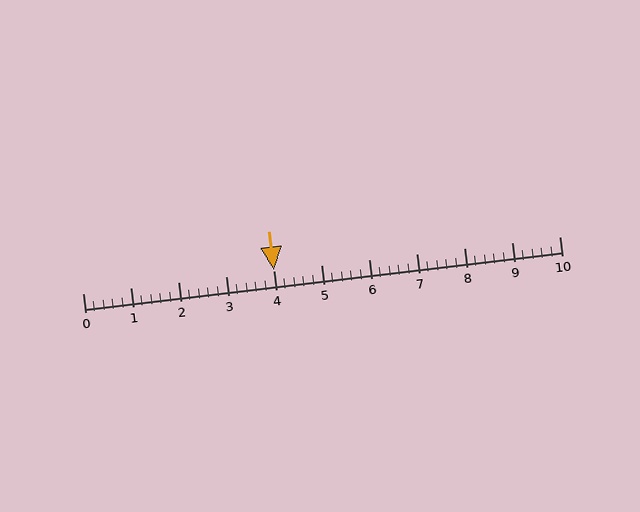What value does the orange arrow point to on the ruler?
The orange arrow points to approximately 4.0.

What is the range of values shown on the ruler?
The ruler shows values from 0 to 10.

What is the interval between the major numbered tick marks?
The major tick marks are spaced 1 units apart.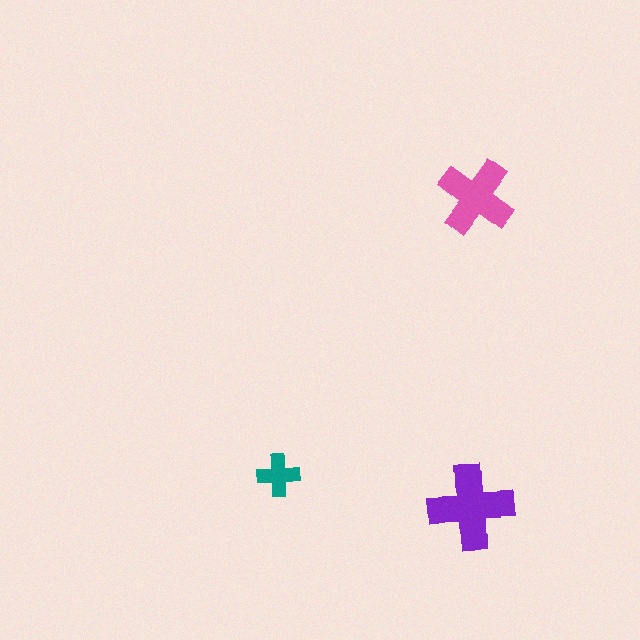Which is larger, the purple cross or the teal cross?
The purple one.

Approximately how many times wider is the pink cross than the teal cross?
About 2 times wider.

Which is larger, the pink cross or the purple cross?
The purple one.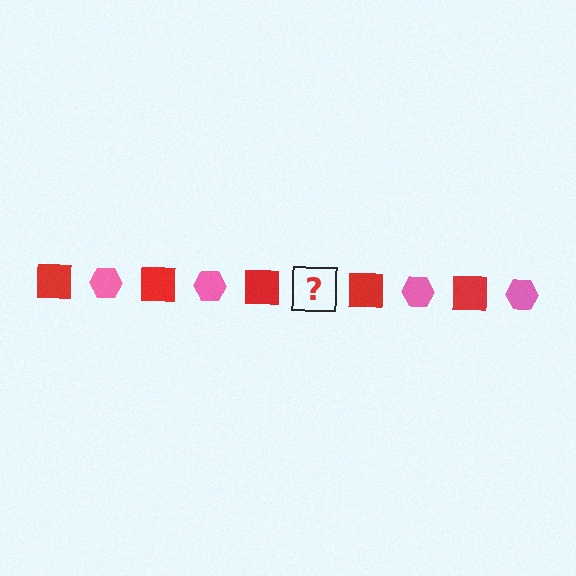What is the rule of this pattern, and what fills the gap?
The rule is that the pattern alternates between red square and pink hexagon. The gap should be filled with a pink hexagon.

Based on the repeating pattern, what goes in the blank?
The blank should be a pink hexagon.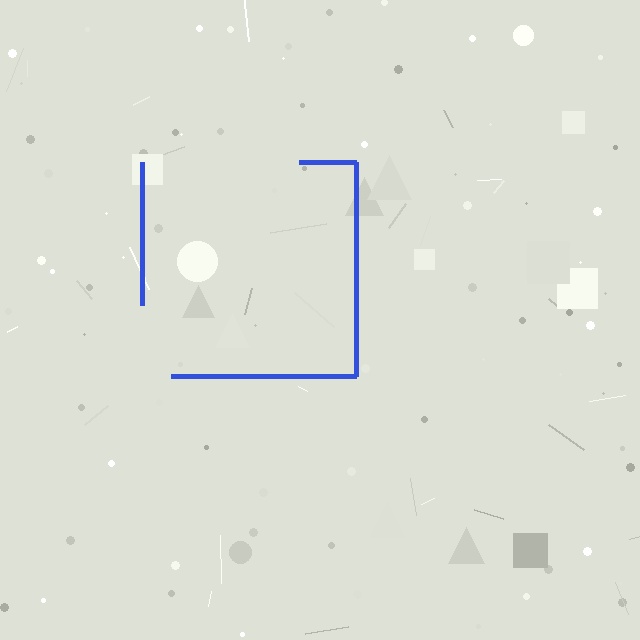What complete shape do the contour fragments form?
The contour fragments form a square.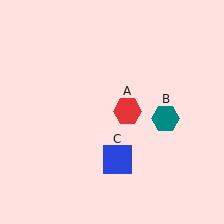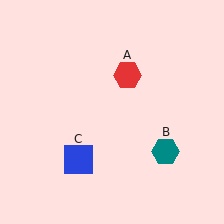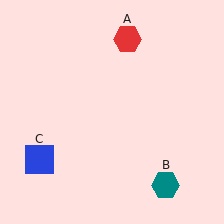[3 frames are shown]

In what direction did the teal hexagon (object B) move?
The teal hexagon (object B) moved down.